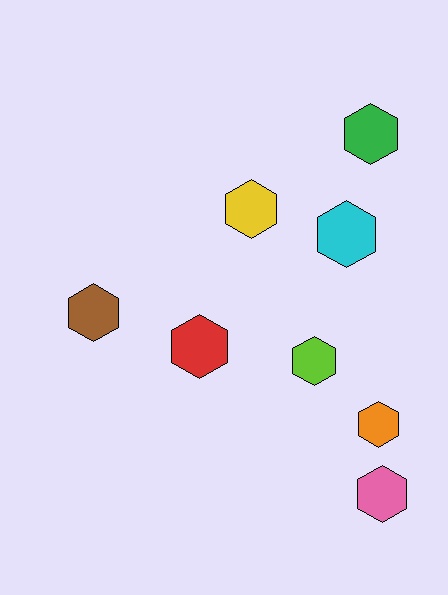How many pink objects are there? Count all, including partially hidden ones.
There is 1 pink object.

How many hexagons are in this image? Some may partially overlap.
There are 8 hexagons.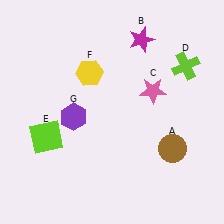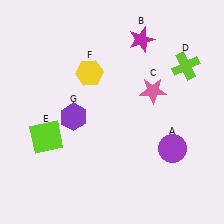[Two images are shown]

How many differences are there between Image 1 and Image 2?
There is 1 difference between the two images.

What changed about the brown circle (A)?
In Image 1, A is brown. In Image 2, it changed to purple.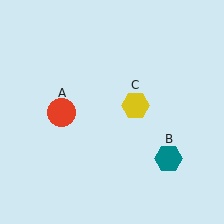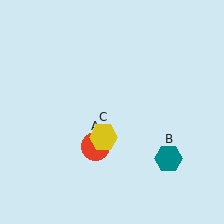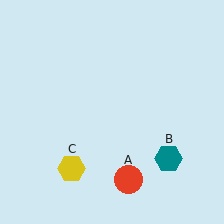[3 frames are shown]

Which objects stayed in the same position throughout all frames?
Teal hexagon (object B) remained stationary.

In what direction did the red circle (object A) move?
The red circle (object A) moved down and to the right.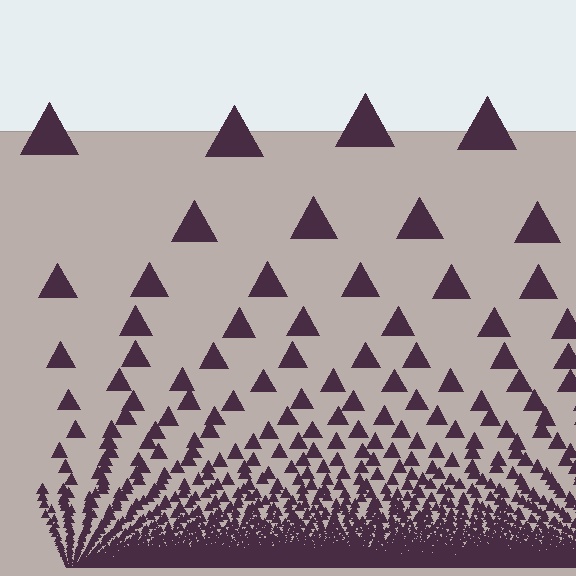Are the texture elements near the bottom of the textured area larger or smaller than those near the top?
Smaller. The gradient is inverted — elements near the bottom are smaller and denser.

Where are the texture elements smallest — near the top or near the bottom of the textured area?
Near the bottom.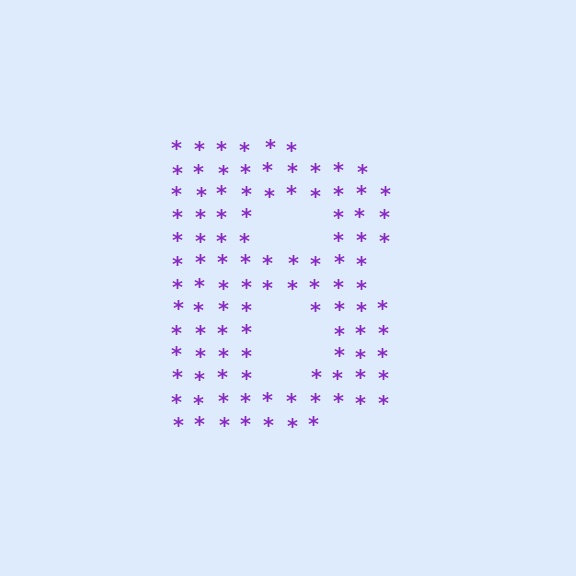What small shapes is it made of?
It is made of small asterisks.